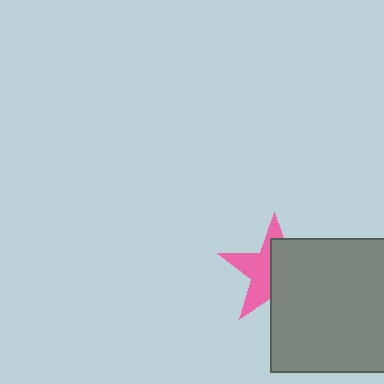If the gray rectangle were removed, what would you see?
You would see the complete pink star.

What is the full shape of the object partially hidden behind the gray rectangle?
The partially hidden object is a pink star.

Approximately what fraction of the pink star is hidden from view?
Roughly 54% of the pink star is hidden behind the gray rectangle.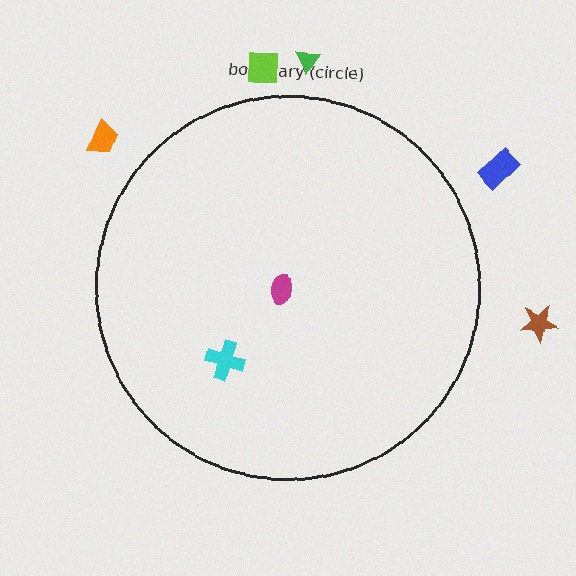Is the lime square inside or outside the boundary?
Outside.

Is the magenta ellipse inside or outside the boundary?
Inside.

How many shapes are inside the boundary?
2 inside, 5 outside.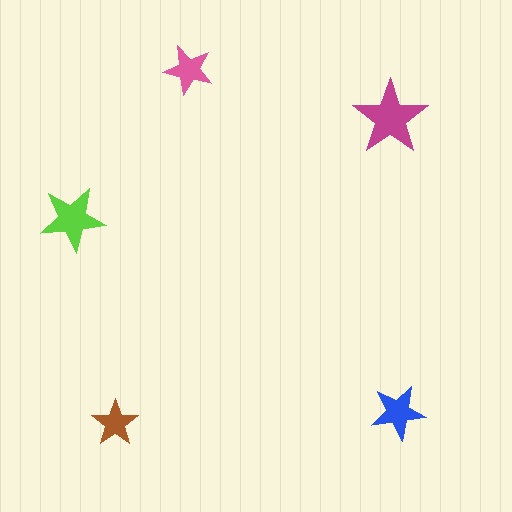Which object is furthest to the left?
The lime star is leftmost.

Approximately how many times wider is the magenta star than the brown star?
About 1.5 times wider.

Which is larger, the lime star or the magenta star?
The magenta one.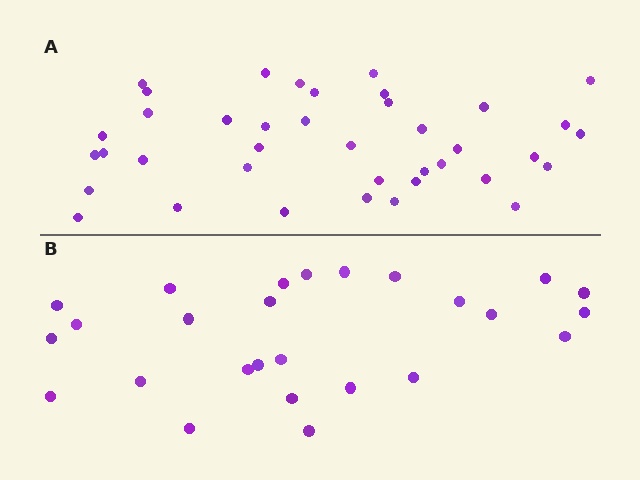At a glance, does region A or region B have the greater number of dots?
Region A (the top region) has more dots.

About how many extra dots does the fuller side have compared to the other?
Region A has approximately 15 more dots than region B.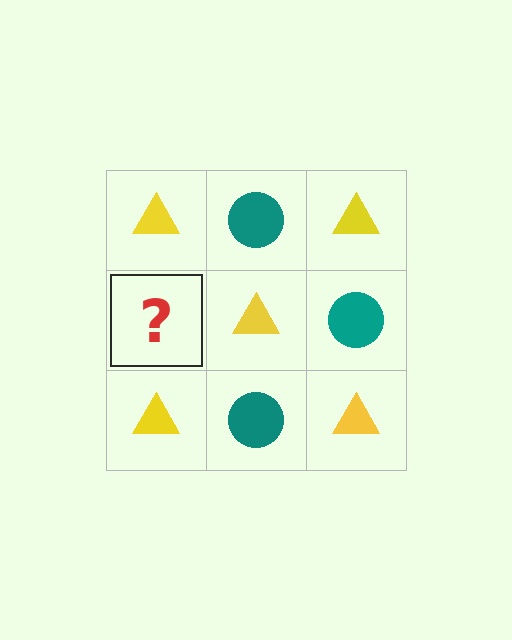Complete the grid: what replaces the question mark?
The question mark should be replaced with a teal circle.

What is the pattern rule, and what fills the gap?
The rule is that it alternates yellow triangle and teal circle in a checkerboard pattern. The gap should be filled with a teal circle.